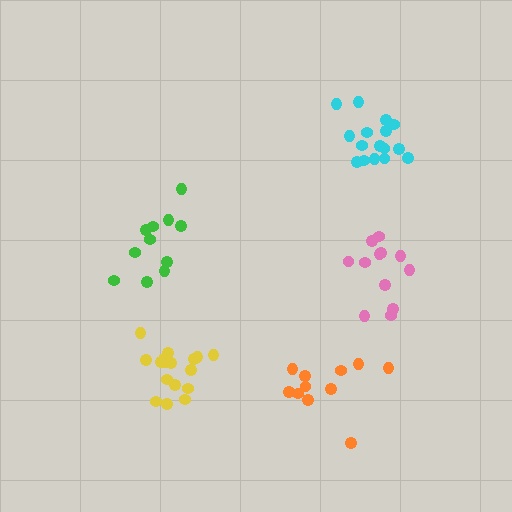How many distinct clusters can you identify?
There are 5 distinct clusters.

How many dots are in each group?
Group 1: 11 dots, Group 2: 12 dots, Group 3: 11 dots, Group 4: 16 dots, Group 5: 17 dots (67 total).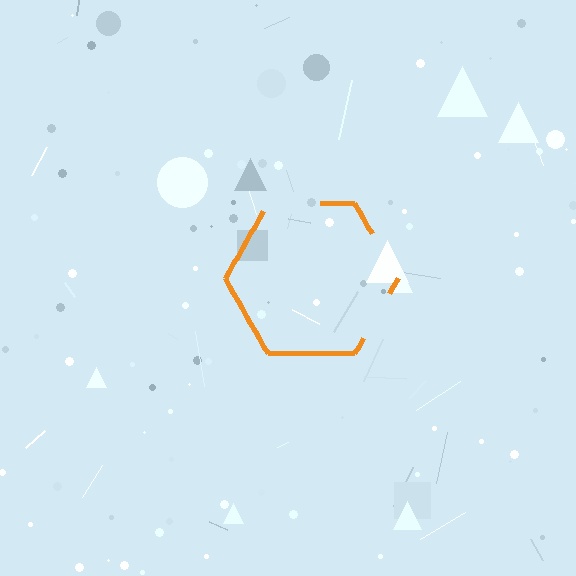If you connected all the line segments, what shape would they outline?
They would outline a hexagon.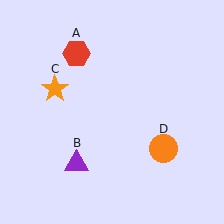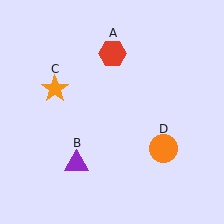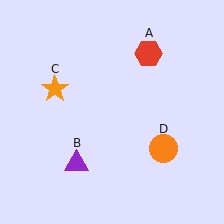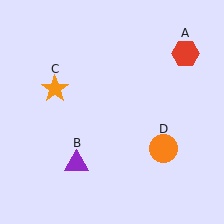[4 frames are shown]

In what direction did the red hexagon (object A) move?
The red hexagon (object A) moved right.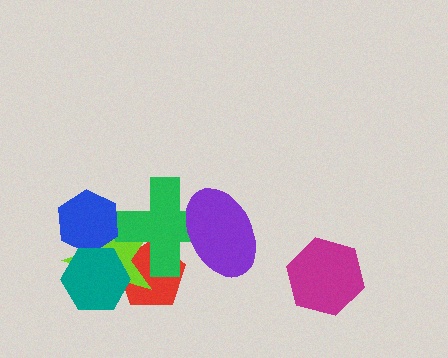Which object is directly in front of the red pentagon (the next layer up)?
The lime star is directly in front of the red pentagon.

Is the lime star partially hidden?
Yes, it is partially covered by another shape.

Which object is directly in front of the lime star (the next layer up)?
The green cross is directly in front of the lime star.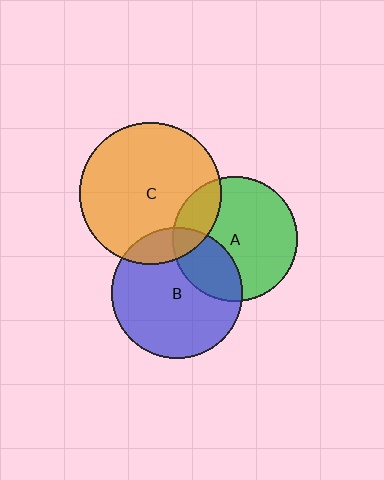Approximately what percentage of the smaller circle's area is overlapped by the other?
Approximately 30%.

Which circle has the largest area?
Circle C (orange).